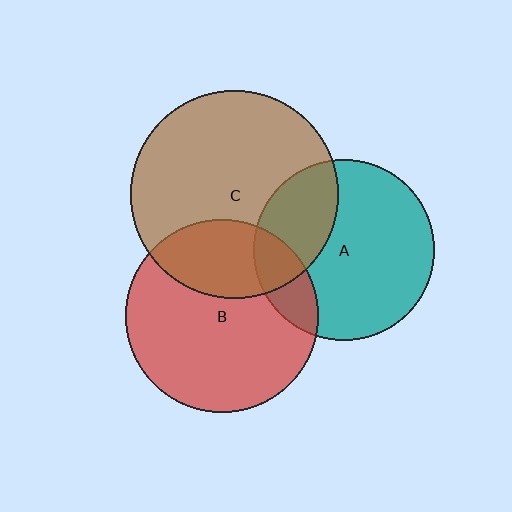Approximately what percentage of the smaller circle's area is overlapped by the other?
Approximately 15%.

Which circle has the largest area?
Circle C (brown).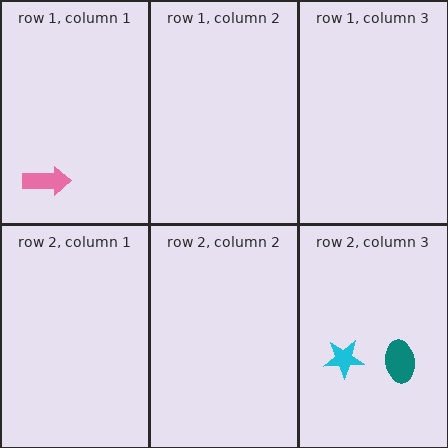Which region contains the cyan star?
The row 2, column 3 region.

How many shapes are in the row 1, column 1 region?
1.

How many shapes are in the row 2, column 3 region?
2.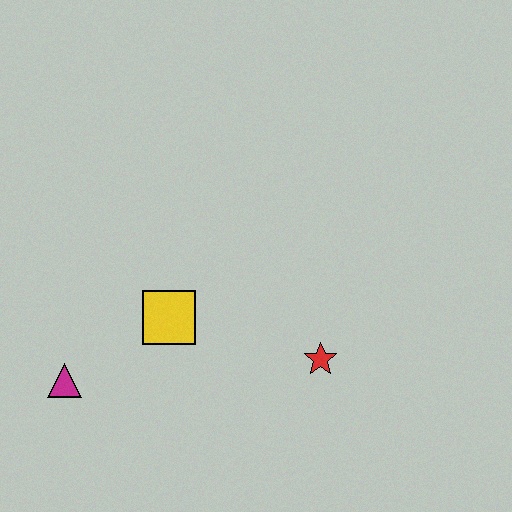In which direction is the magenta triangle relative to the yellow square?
The magenta triangle is to the left of the yellow square.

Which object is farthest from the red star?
The magenta triangle is farthest from the red star.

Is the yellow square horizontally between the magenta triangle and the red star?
Yes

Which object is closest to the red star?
The yellow square is closest to the red star.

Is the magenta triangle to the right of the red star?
No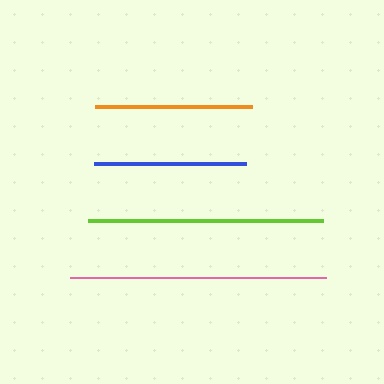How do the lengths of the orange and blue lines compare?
The orange and blue lines are approximately the same length.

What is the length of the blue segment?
The blue segment is approximately 152 pixels long.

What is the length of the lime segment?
The lime segment is approximately 235 pixels long.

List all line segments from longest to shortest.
From longest to shortest: pink, lime, orange, blue.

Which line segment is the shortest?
The blue line is the shortest at approximately 152 pixels.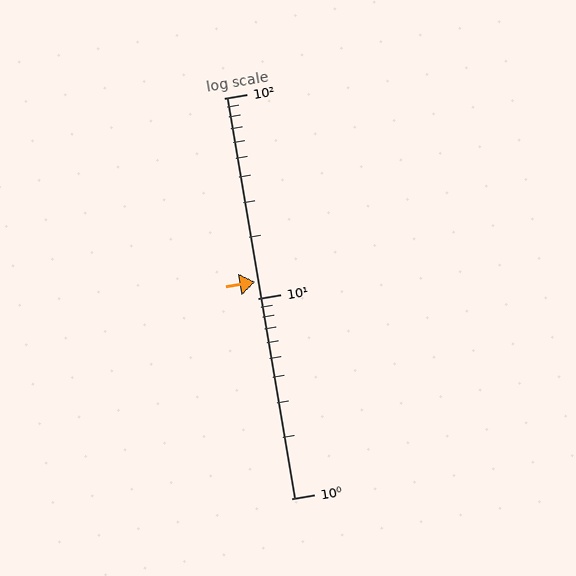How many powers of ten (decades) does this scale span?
The scale spans 2 decades, from 1 to 100.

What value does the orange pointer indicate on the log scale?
The pointer indicates approximately 12.